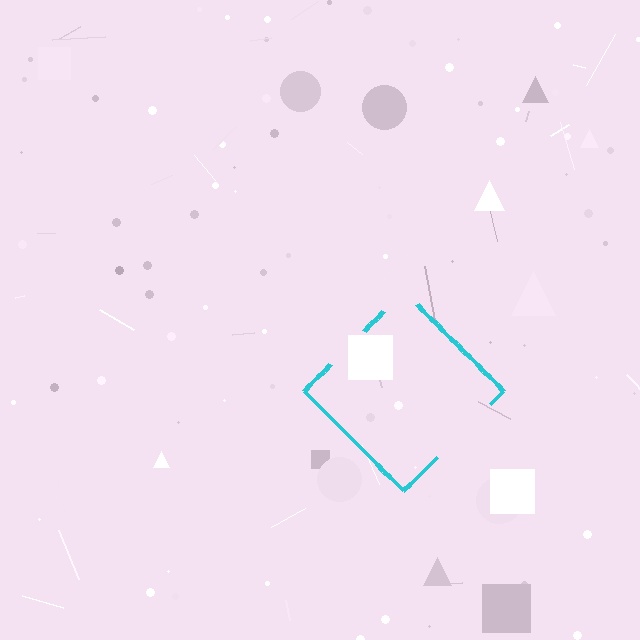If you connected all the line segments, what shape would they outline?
They would outline a diamond.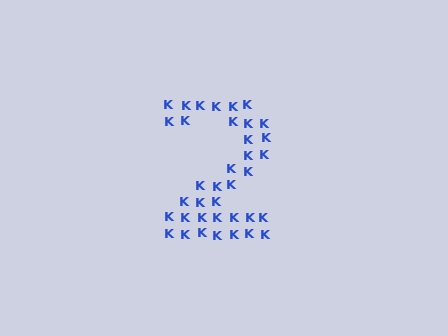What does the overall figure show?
The overall figure shows the digit 2.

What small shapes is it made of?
It is made of small letter K's.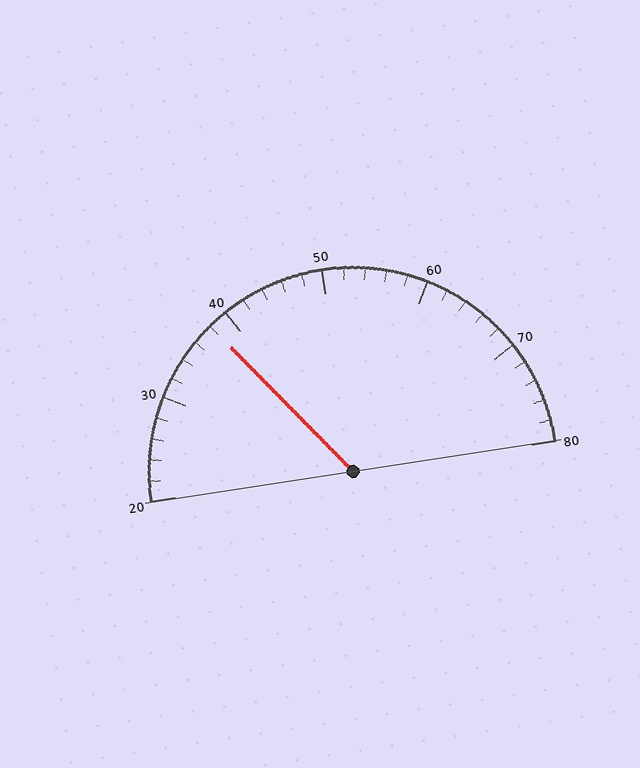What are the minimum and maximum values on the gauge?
The gauge ranges from 20 to 80.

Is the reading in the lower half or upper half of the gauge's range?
The reading is in the lower half of the range (20 to 80).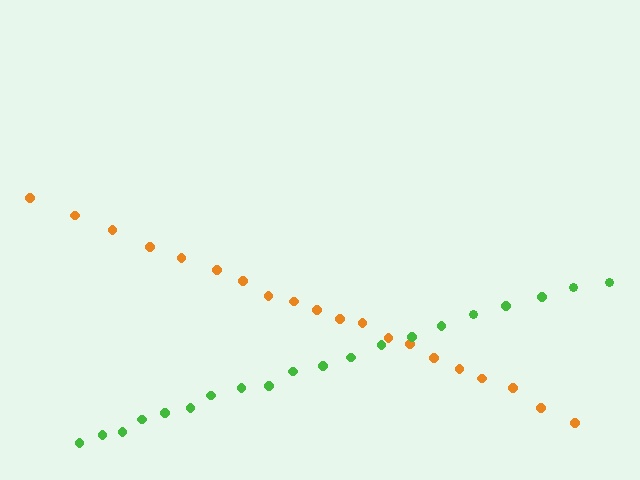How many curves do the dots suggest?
There are 2 distinct paths.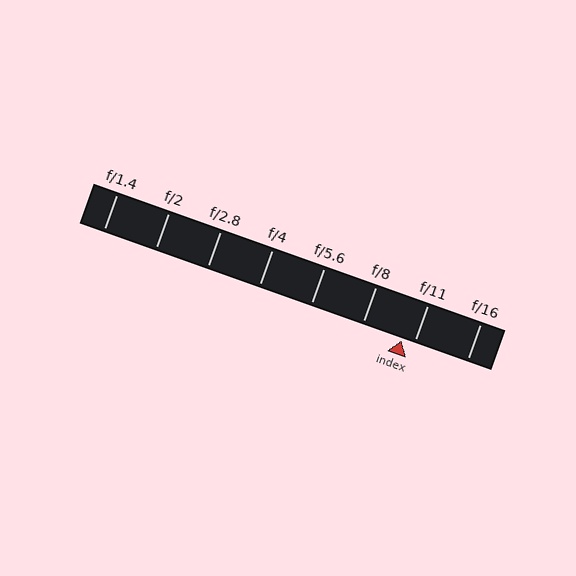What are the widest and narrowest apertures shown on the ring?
The widest aperture shown is f/1.4 and the narrowest is f/16.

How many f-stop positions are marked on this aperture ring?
There are 8 f-stop positions marked.